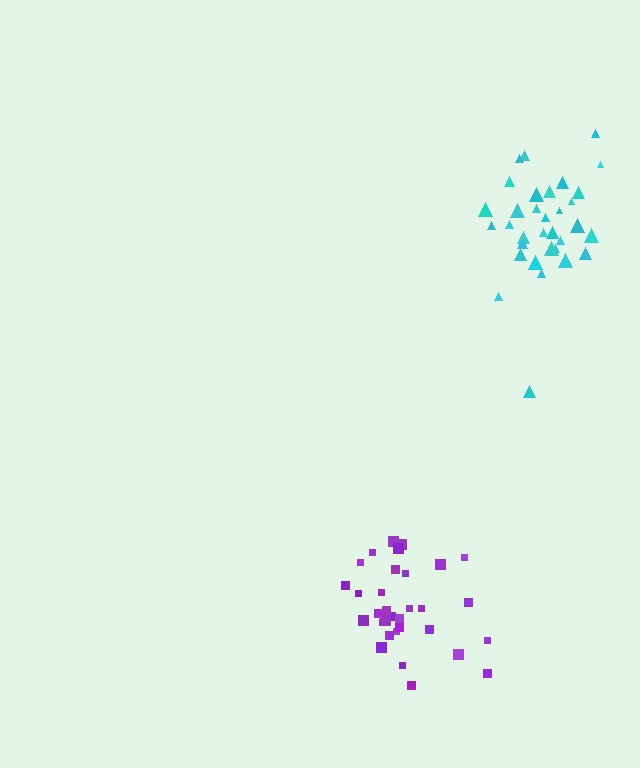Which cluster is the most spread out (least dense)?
Cyan.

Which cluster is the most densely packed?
Purple.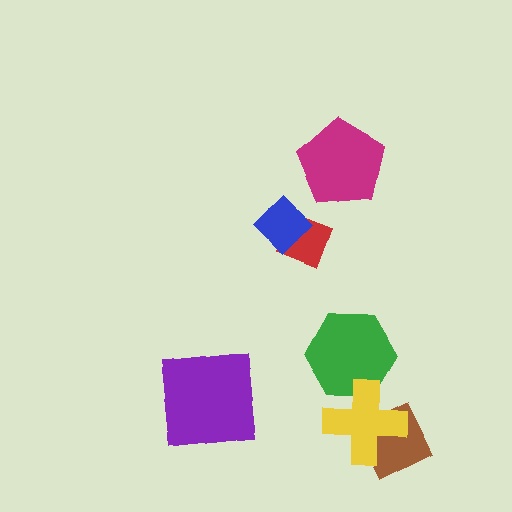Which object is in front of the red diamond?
The blue diamond is in front of the red diamond.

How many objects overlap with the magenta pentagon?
0 objects overlap with the magenta pentagon.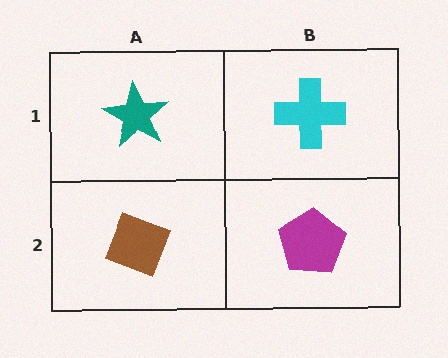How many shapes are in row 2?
2 shapes.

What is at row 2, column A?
A brown diamond.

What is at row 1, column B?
A cyan cross.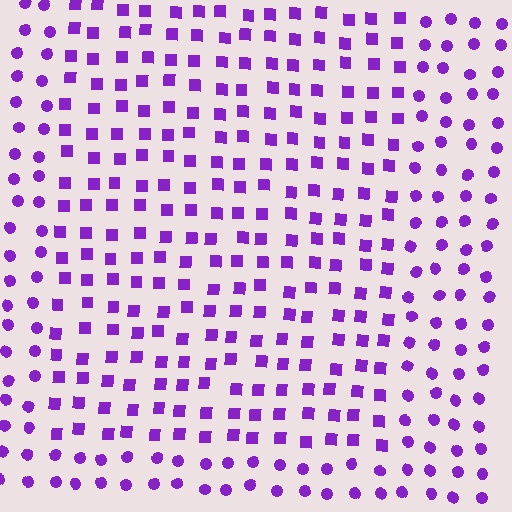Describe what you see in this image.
The image is filled with small purple elements arranged in a uniform grid. A rectangle-shaped region contains squares, while the surrounding area contains circles. The boundary is defined purely by the change in element shape.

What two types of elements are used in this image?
The image uses squares inside the rectangle region and circles outside it.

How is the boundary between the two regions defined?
The boundary is defined by a change in element shape: squares inside vs. circles outside. All elements share the same color and spacing.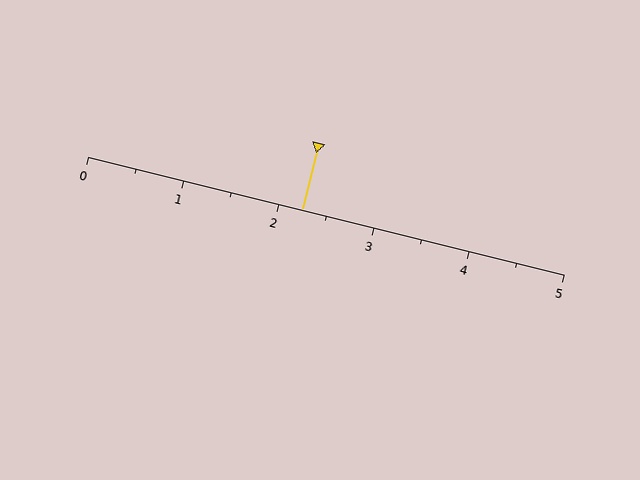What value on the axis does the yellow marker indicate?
The marker indicates approximately 2.2.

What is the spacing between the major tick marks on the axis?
The major ticks are spaced 1 apart.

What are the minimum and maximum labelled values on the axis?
The axis runs from 0 to 5.